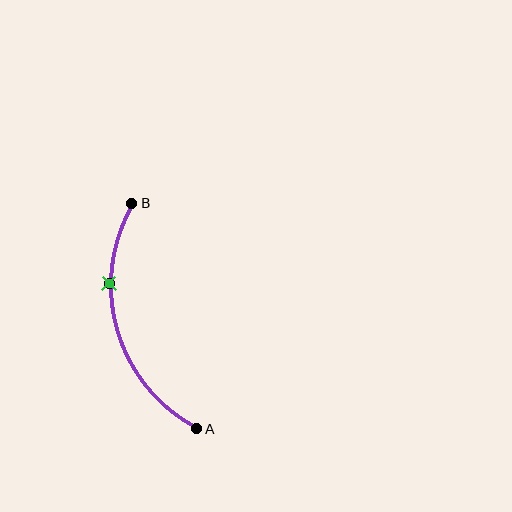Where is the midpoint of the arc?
The arc midpoint is the point on the curve farthest from the straight line joining A and B. It sits to the left of that line.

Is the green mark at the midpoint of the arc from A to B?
No. The green mark lies on the arc but is closer to endpoint B. The arc midpoint would be at the point on the curve equidistant along the arc from both A and B.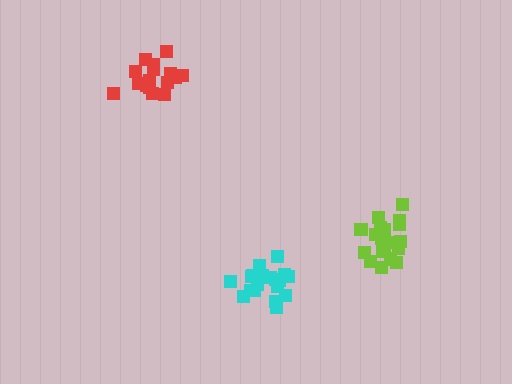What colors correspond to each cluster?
The clusters are colored: cyan, red, lime.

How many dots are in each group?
Group 1: 20 dots, Group 2: 16 dots, Group 3: 20 dots (56 total).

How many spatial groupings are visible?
There are 3 spatial groupings.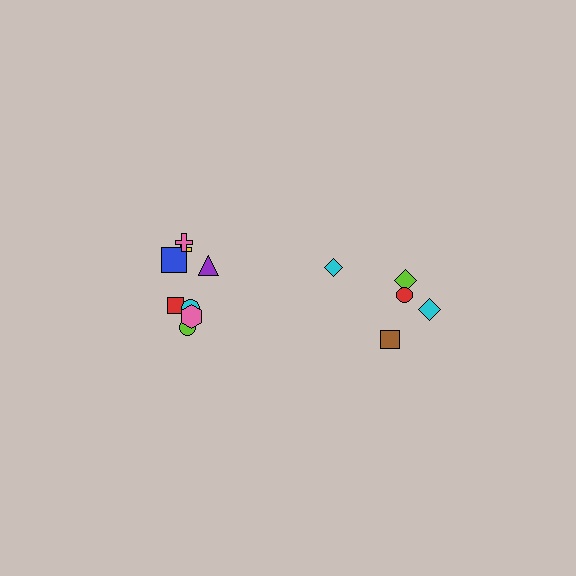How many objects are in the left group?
There are 8 objects.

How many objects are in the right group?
There are 5 objects.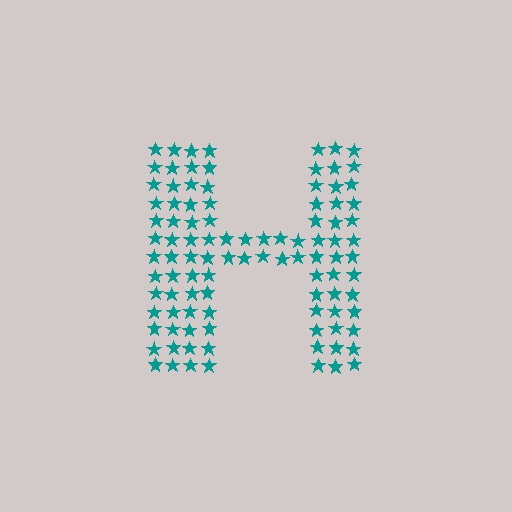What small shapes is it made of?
It is made of small stars.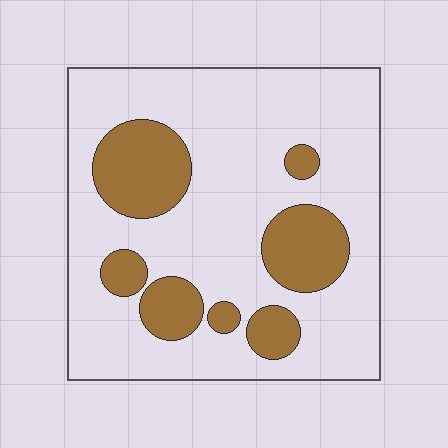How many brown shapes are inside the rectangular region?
7.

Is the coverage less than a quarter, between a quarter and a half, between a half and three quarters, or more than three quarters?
Less than a quarter.